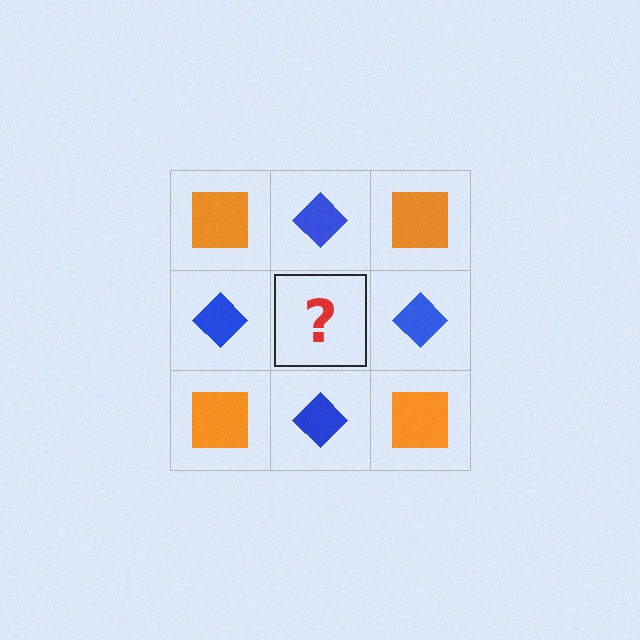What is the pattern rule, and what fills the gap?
The rule is that it alternates orange square and blue diamond in a checkerboard pattern. The gap should be filled with an orange square.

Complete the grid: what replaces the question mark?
The question mark should be replaced with an orange square.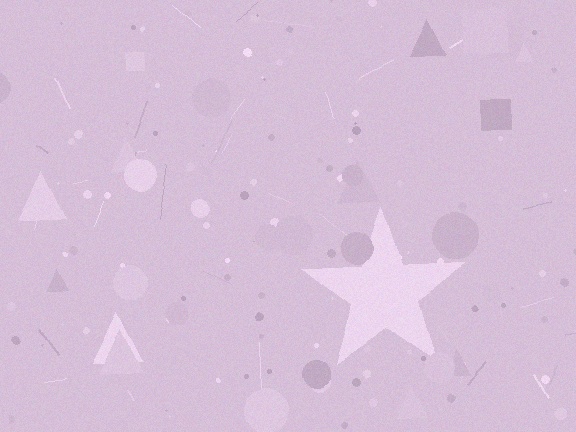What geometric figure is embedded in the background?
A star is embedded in the background.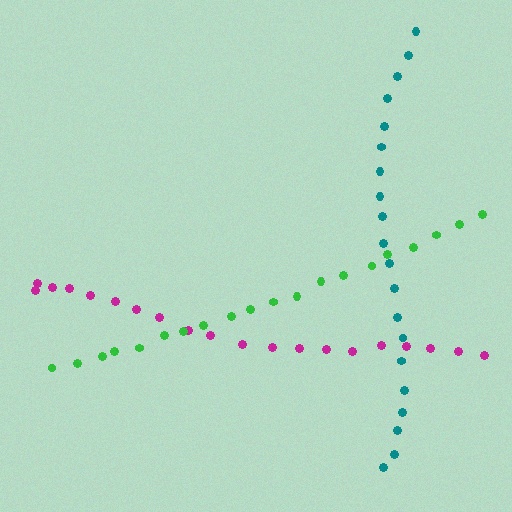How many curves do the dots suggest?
There are 3 distinct paths.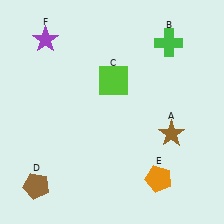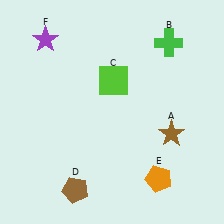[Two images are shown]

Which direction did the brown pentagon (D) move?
The brown pentagon (D) moved right.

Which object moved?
The brown pentagon (D) moved right.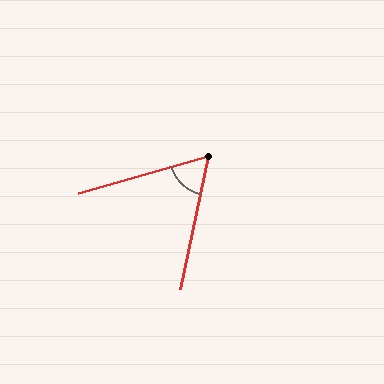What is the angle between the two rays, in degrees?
Approximately 62 degrees.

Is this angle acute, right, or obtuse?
It is acute.